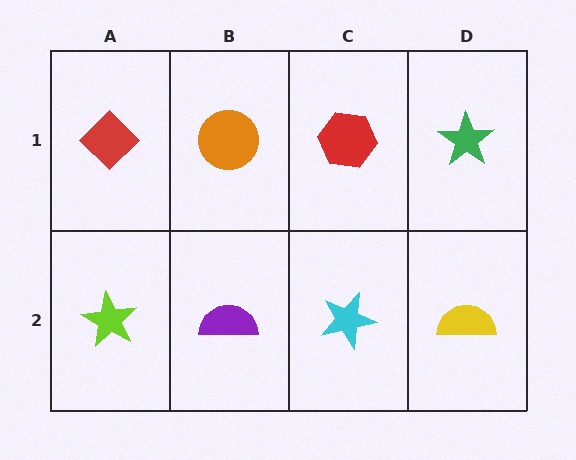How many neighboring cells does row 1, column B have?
3.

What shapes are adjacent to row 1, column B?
A purple semicircle (row 2, column B), a red diamond (row 1, column A), a red hexagon (row 1, column C).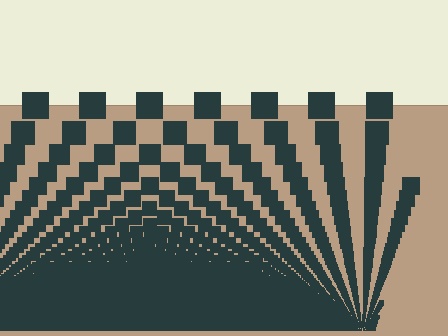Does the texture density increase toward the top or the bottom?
Density increases toward the bottom.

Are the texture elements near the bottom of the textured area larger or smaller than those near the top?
Smaller. The gradient is inverted — elements near the bottom are smaller and denser.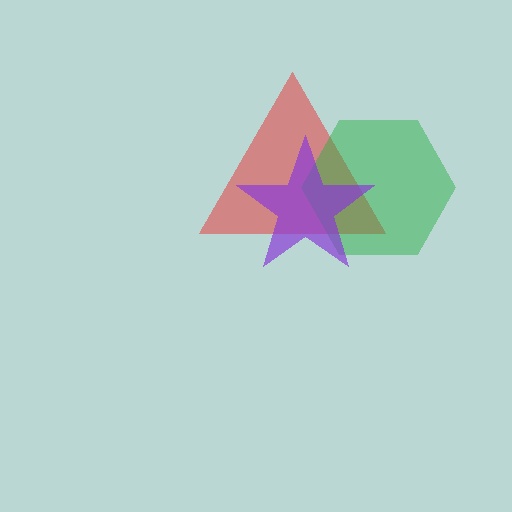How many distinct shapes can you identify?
There are 3 distinct shapes: a red triangle, a green hexagon, a purple star.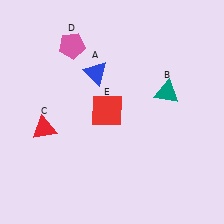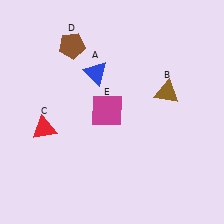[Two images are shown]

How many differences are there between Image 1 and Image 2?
There are 3 differences between the two images.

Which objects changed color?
B changed from teal to brown. D changed from pink to brown. E changed from red to magenta.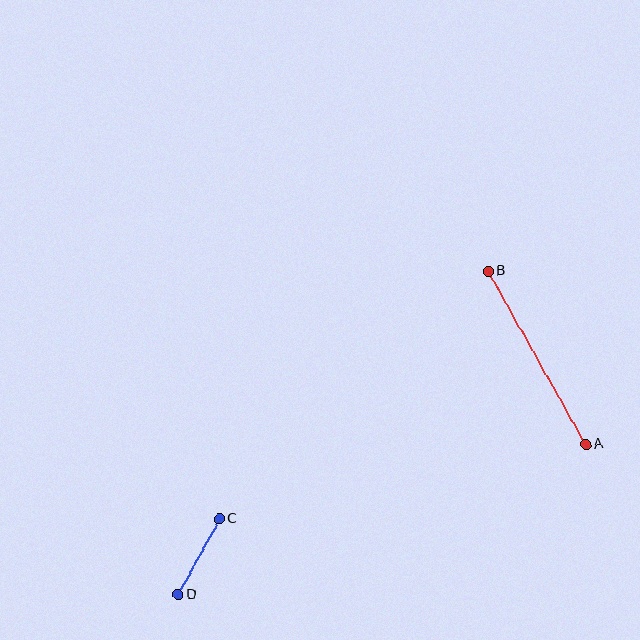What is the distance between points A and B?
The distance is approximately 199 pixels.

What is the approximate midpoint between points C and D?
The midpoint is at approximately (199, 557) pixels.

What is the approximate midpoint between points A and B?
The midpoint is at approximately (537, 358) pixels.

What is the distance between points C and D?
The distance is approximately 86 pixels.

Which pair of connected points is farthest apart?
Points A and B are farthest apart.